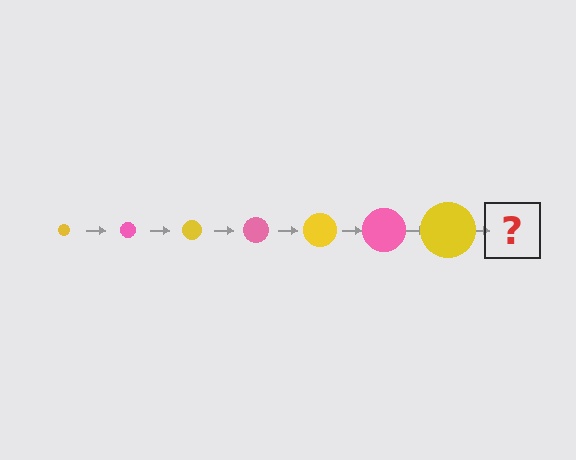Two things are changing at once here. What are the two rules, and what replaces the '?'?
The two rules are that the circle grows larger each step and the color cycles through yellow and pink. The '?' should be a pink circle, larger than the previous one.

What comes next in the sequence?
The next element should be a pink circle, larger than the previous one.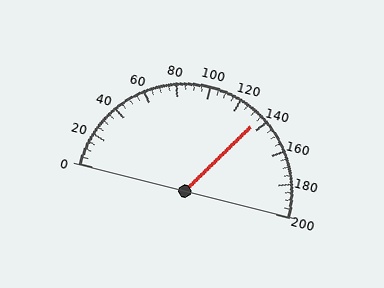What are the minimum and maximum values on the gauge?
The gauge ranges from 0 to 200.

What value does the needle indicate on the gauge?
The needle indicates approximately 135.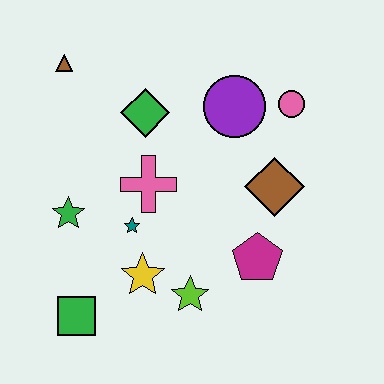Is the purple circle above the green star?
Yes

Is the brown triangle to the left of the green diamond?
Yes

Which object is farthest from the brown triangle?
The magenta pentagon is farthest from the brown triangle.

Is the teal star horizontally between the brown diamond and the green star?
Yes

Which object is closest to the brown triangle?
The green diamond is closest to the brown triangle.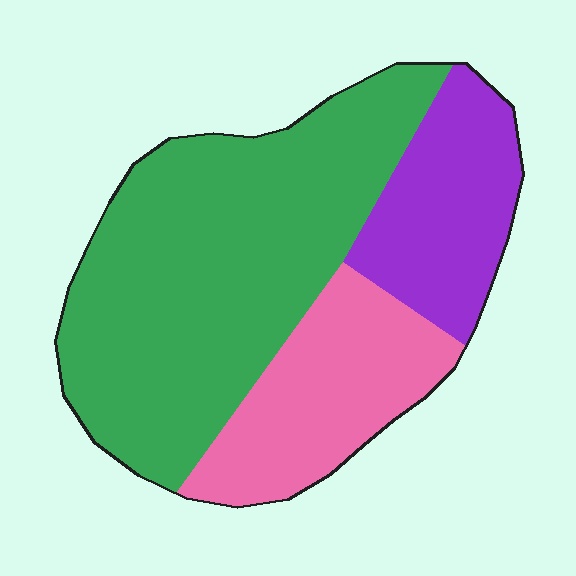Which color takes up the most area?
Green, at roughly 55%.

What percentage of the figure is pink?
Pink covers about 25% of the figure.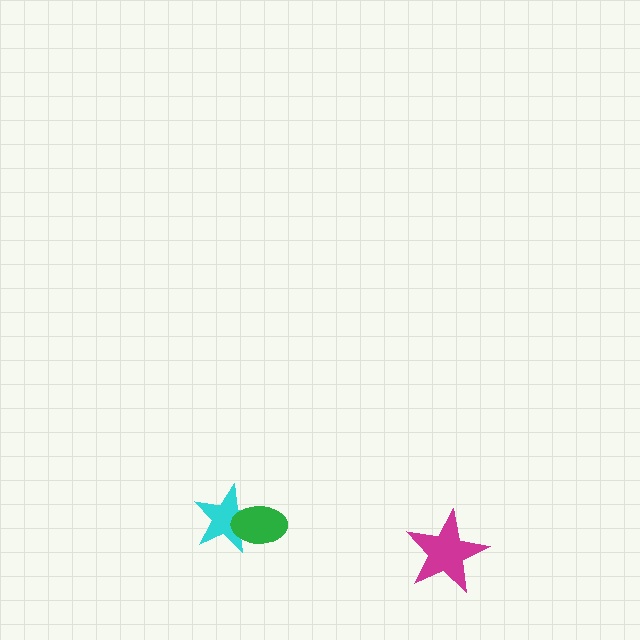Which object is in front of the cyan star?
The green ellipse is in front of the cyan star.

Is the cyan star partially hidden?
Yes, it is partially covered by another shape.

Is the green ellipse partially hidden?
No, no other shape covers it.